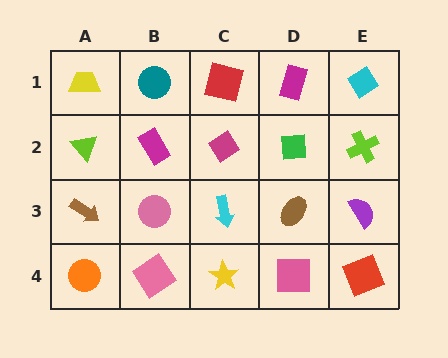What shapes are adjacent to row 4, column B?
A pink circle (row 3, column B), an orange circle (row 4, column A), a yellow star (row 4, column C).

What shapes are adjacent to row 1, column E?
A lime cross (row 2, column E), a magenta rectangle (row 1, column D).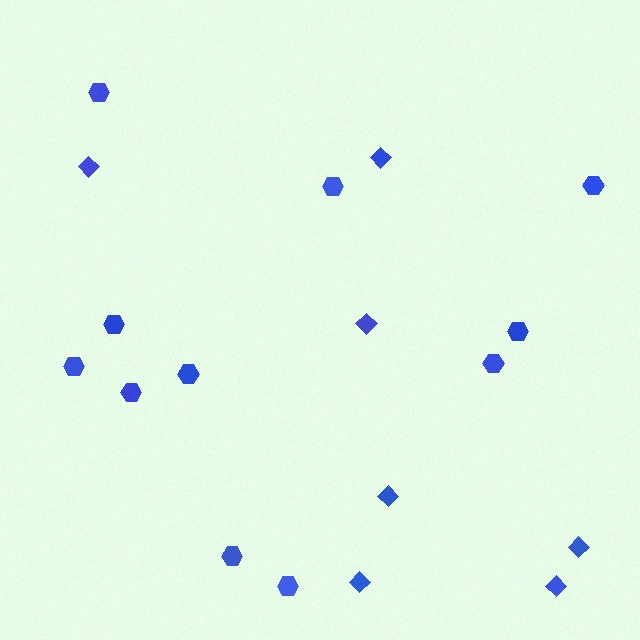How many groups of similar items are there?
There are 2 groups: one group of hexagons (11) and one group of diamonds (7).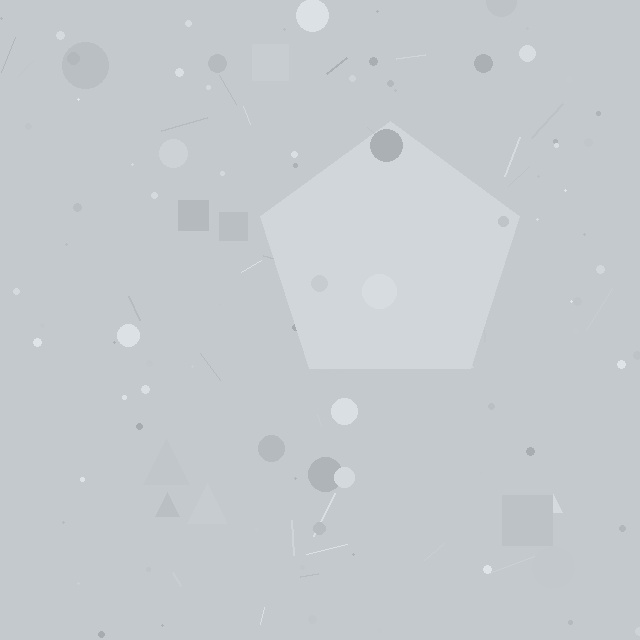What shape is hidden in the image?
A pentagon is hidden in the image.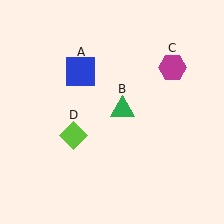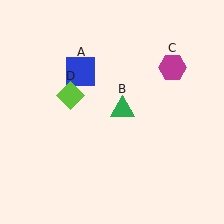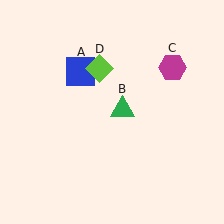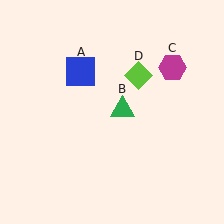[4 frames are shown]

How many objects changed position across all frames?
1 object changed position: lime diamond (object D).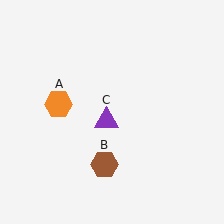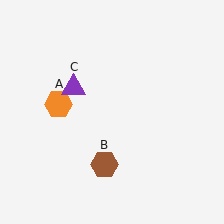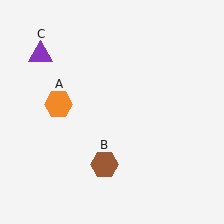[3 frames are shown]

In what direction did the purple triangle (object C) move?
The purple triangle (object C) moved up and to the left.